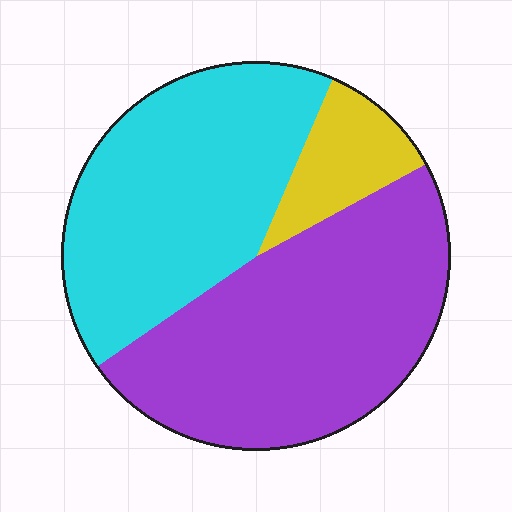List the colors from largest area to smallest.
From largest to smallest: purple, cyan, yellow.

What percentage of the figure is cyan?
Cyan covers about 40% of the figure.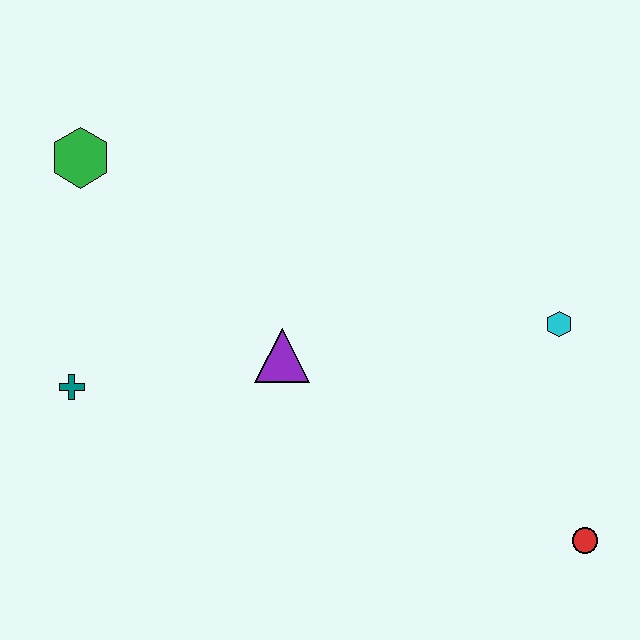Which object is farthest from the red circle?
The green hexagon is farthest from the red circle.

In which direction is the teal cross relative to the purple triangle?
The teal cross is to the left of the purple triangle.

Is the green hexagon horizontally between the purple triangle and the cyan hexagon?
No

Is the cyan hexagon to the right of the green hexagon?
Yes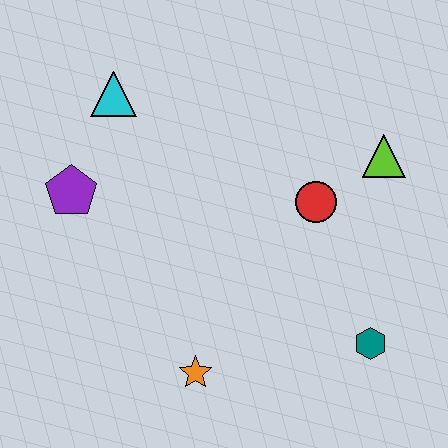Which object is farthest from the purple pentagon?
The teal hexagon is farthest from the purple pentagon.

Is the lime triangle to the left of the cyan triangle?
No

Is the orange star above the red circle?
No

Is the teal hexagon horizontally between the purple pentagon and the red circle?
No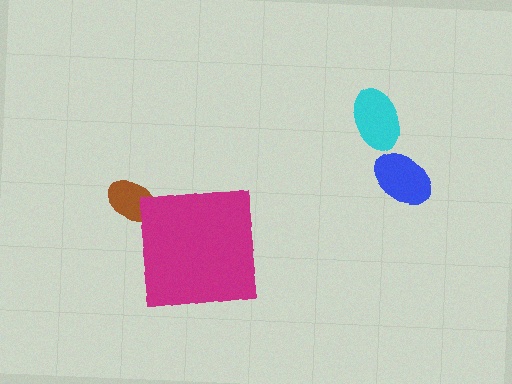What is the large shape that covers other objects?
A magenta square.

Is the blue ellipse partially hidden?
No, the blue ellipse is fully visible.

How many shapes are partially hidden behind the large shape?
1 shape is partially hidden.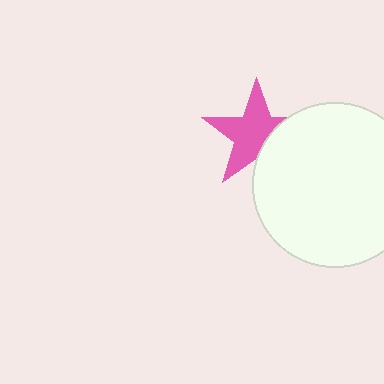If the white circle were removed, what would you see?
You would see the complete pink star.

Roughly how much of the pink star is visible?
Most of it is visible (roughly 69%).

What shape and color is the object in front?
The object in front is a white circle.